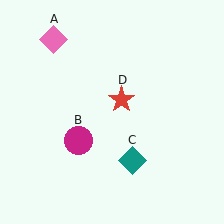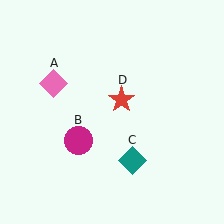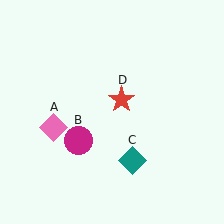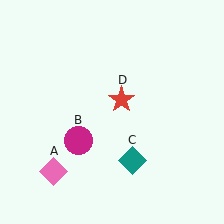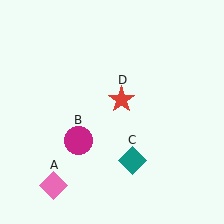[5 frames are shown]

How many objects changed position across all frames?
1 object changed position: pink diamond (object A).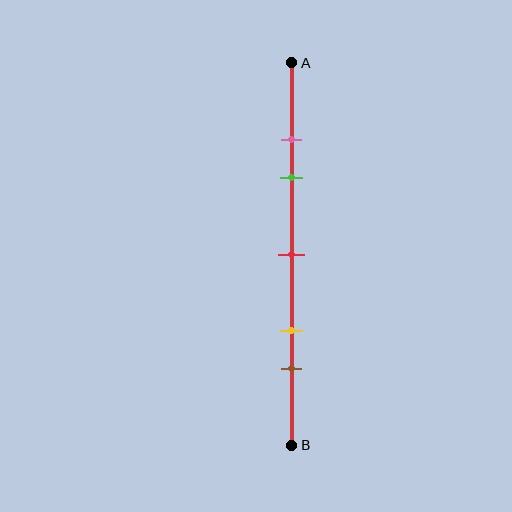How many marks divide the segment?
There are 5 marks dividing the segment.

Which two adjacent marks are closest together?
The pink and green marks are the closest adjacent pair.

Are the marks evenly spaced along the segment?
No, the marks are not evenly spaced.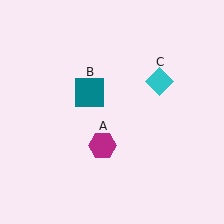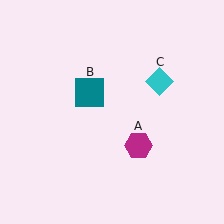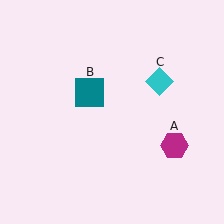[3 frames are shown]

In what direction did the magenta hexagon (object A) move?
The magenta hexagon (object A) moved right.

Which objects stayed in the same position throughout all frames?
Teal square (object B) and cyan diamond (object C) remained stationary.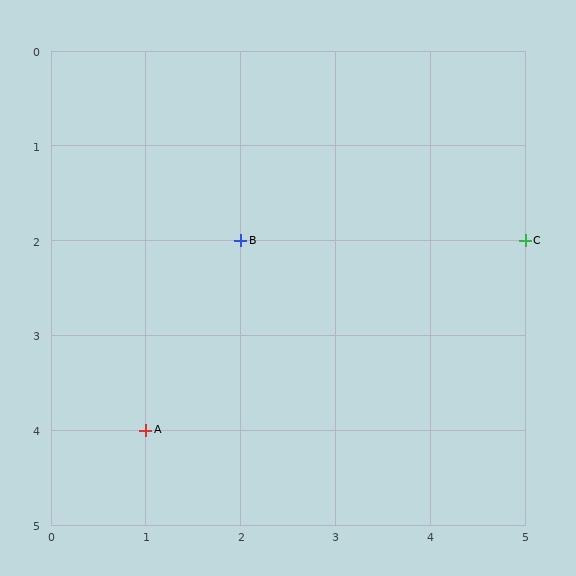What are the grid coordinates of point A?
Point A is at grid coordinates (1, 4).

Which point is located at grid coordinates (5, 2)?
Point C is at (5, 2).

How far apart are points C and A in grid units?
Points C and A are 4 columns and 2 rows apart (about 4.5 grid units diagonally).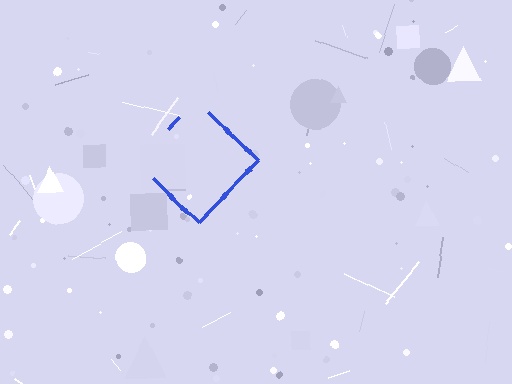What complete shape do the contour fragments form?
The contour fragments form a diamond.